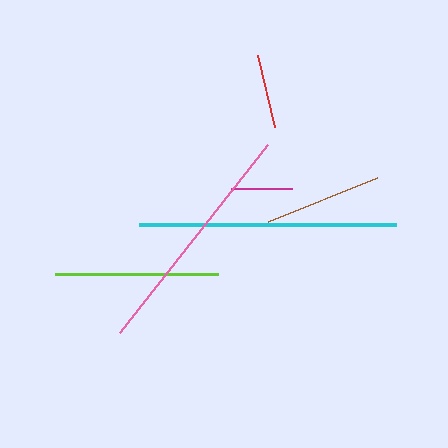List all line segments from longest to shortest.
From longest to shortest: cyan, pink, lime, brown, red, magenta.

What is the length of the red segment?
The red segment is approximately 73 pixels long.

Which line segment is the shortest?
The magenta line is the shortest at approximately 61 pixels.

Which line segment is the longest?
The cyan line is the longest at approximately 257 pixels.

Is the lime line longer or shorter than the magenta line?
The lime line is longer than the magenta line.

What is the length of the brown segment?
The brown segment is approximately 118 pixels long.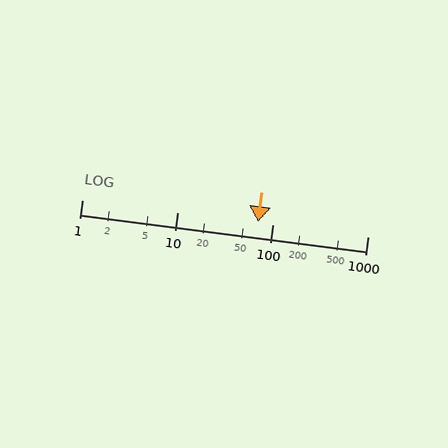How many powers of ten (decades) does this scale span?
The scale spans 3 decades, from 1 to 1000.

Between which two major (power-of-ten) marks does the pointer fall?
The pointer is between 10 and 100.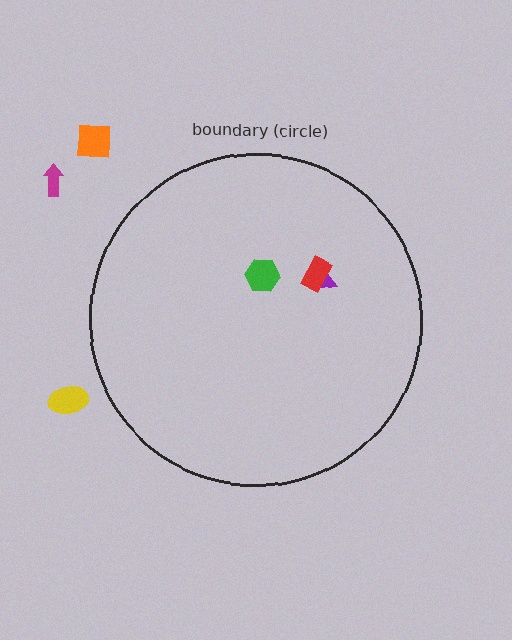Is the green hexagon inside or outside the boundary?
Inside.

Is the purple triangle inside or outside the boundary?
Inside.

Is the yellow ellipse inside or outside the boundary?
Outside.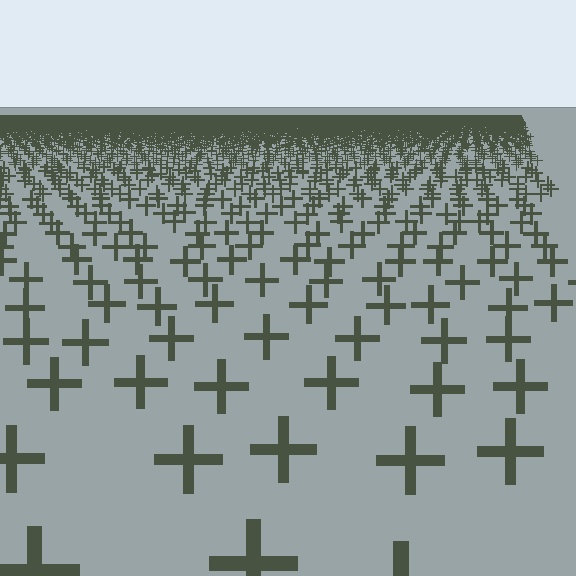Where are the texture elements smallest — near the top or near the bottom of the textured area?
Near the top.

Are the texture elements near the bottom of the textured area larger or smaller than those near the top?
Larger. Near the bottom, elements are closer to the viewer and appear at a bigger on-screen size.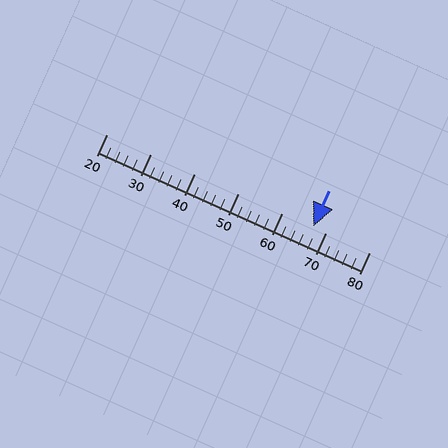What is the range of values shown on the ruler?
The ruler shows values from 20 to 80.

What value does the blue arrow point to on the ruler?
The blue arrow points to approximately 67.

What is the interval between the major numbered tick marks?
The major tick marks are spaced 10 units apart.